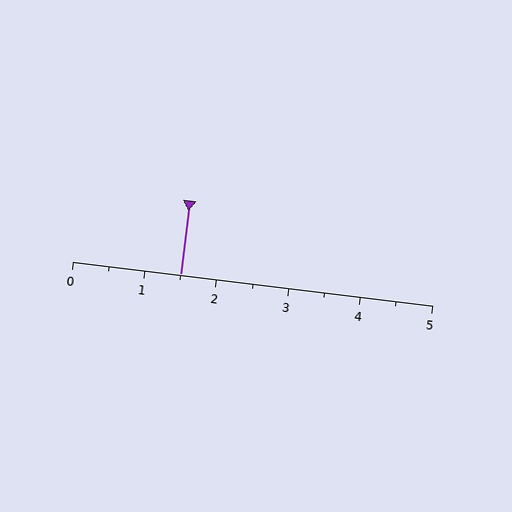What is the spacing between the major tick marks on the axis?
The major ticks are spaced 1 apart.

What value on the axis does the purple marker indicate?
The marker indicates approximately 1.5.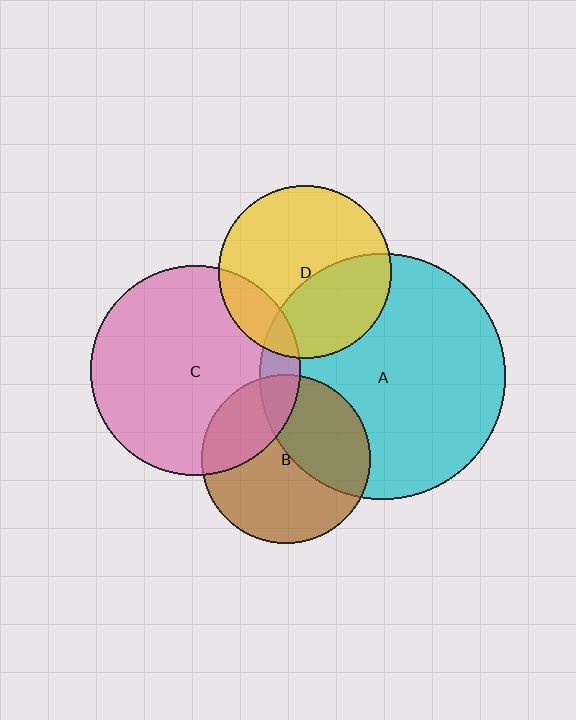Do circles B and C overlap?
Yes.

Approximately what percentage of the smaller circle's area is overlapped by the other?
Approximately 25%.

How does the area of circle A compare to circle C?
Approximately 1.4 times.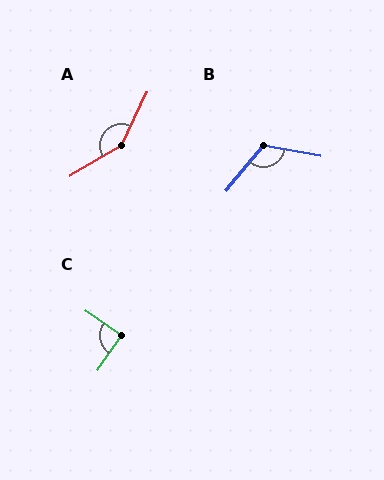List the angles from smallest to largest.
C (90°), B (120°), A (146°).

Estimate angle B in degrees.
Approximately 120 degrees.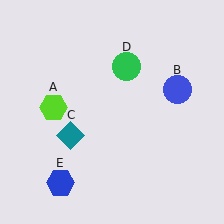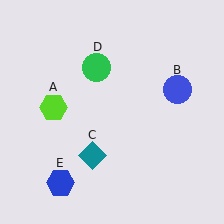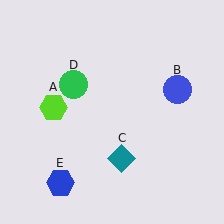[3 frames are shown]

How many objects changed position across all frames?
2 objects changed position: teal diamond (object C), green circle (object D).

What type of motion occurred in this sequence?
The teal diamond (object C), green circle (object D) rotated counterclockwise around the center of the scene.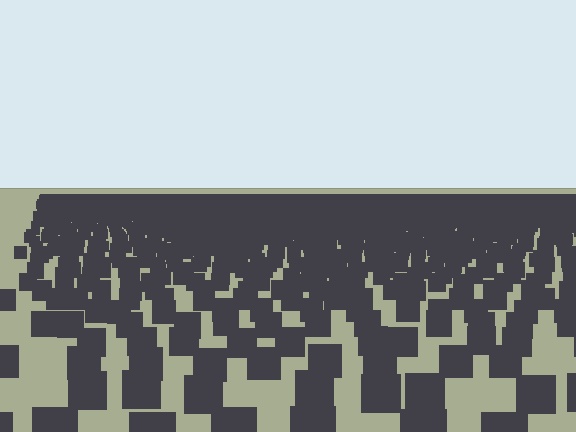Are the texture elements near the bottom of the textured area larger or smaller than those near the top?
Larger. Near the bottom, elements are closer to the viewer and appear at a bigger on-screen size.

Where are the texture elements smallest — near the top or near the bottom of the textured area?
Near the top.